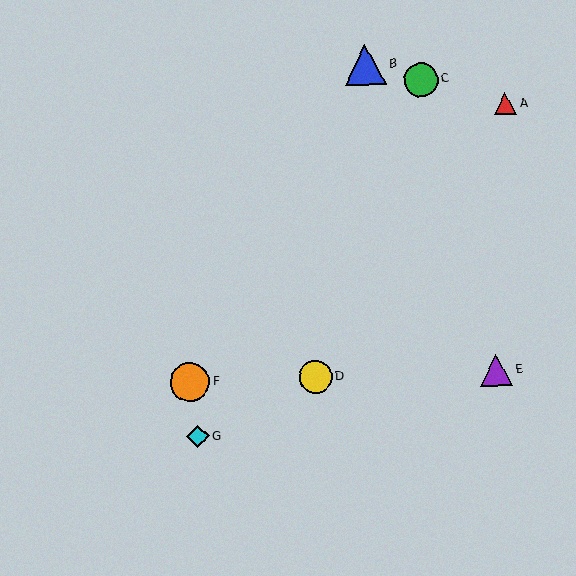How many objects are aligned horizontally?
3 objects (D, E, F) are aligned horizontally.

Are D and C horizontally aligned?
No, D is at y≈377 and C is at y≈80.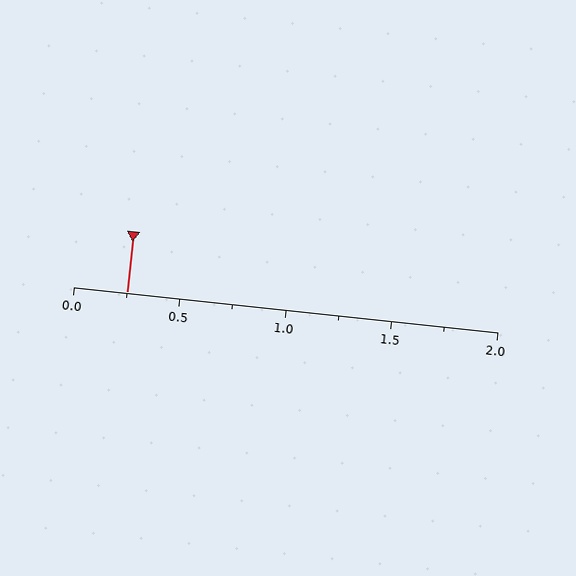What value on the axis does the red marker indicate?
The marker indicates approximately 0.25.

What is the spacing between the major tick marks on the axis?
The major ticks are spaced 0.5 apart.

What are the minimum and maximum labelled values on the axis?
The axis runs from 0.0 to 2.0.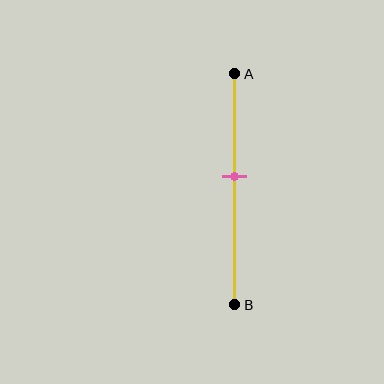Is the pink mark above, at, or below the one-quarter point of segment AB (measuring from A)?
The pink mark is below the one-quarter point of segment AB.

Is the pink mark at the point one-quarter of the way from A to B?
No, the mark is at about 45% from A, not at the 25% one-quarter point.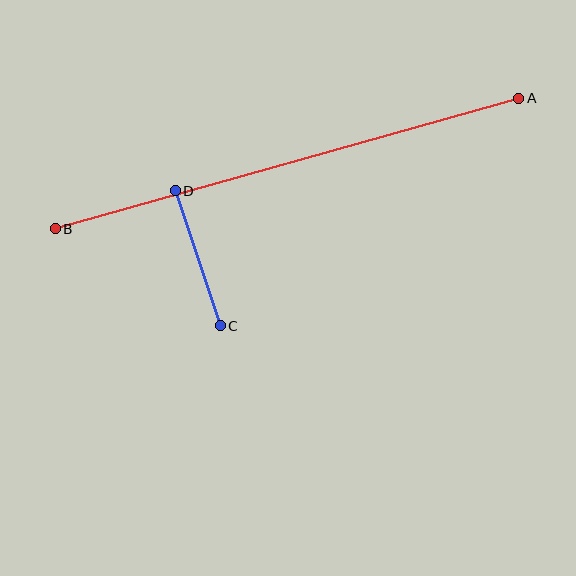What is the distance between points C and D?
The distance is approximately 142 pixels.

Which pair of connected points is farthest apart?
Points A and B are farthest apart.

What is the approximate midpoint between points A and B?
The midpoint is at approximately (287, 163) pixels.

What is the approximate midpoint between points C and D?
The midpoint is at approximately (198, 258) pixels.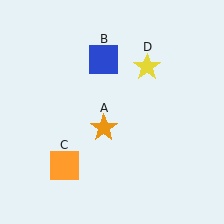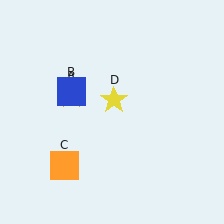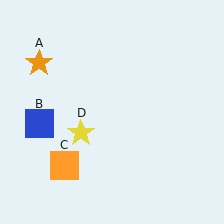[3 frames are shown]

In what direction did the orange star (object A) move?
The orange star (object A) moved up and to the left.